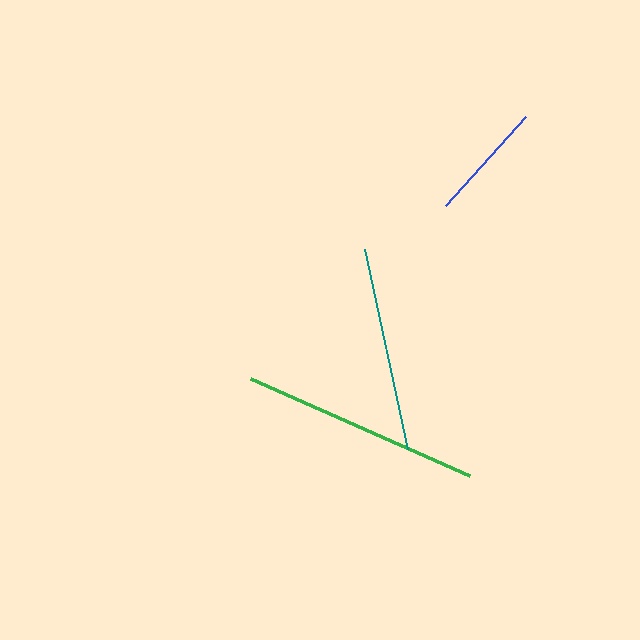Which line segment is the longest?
The green line is the longest at approximately 239 pixels.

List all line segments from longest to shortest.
From longest to shortest: green, teal, blue.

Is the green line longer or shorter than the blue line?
The green line is longer than the blue line.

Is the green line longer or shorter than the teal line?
The green line is longer than the teal line.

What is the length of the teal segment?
The teal segment is approximately 205 pixels long.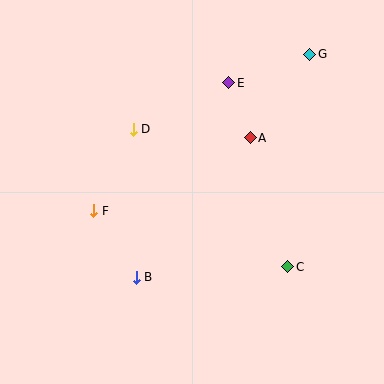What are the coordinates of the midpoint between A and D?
The midpoint between A and D is at (192, 134).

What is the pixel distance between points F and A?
The distance between F and A is 173 pixels.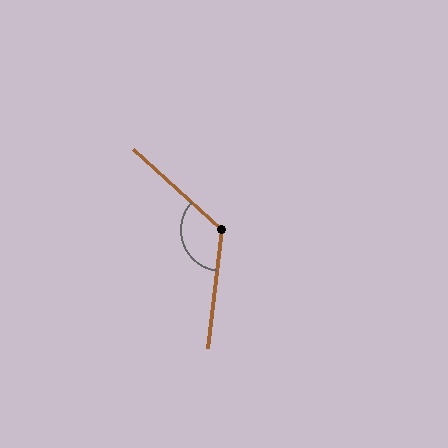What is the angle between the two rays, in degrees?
Approximately 125 degrees.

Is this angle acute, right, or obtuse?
It is obtuse.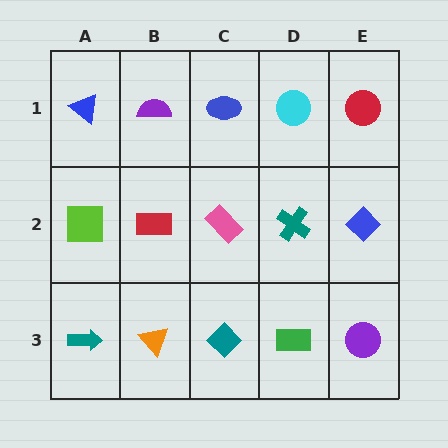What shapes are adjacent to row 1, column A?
A lime square (row 2, column A), a purple semicircle (row 1, column B).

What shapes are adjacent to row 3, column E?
A blue diamond (row 2, column E), a green rectangle (row 3, column D).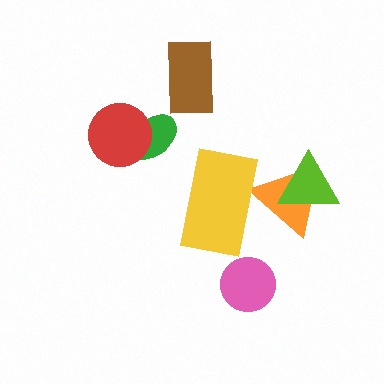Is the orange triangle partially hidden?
Yes, it is partially covered by another shape.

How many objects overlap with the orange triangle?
2 objects overlap with the orange triangle.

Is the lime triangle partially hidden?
No, no other shape covers it.